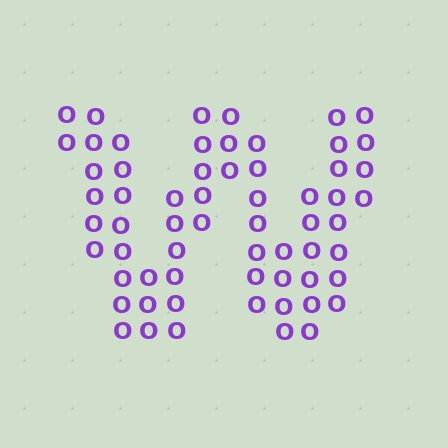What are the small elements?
The small elements are letter O's.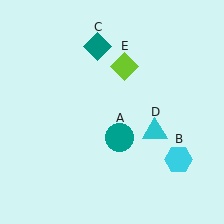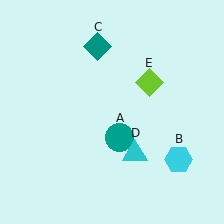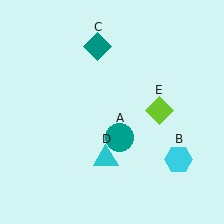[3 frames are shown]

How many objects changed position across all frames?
2 objects changed position: cyan triangle (object D), lime diamond (object E).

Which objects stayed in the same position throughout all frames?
Teal circle (object A) and cyan hexagon (object B) and teal diamond (object C) remained stationary.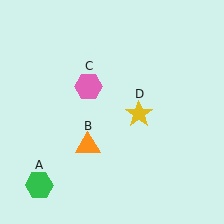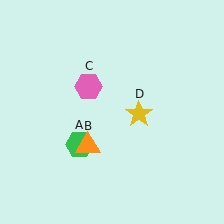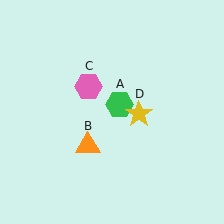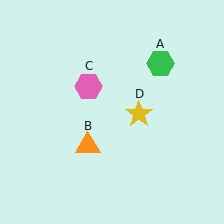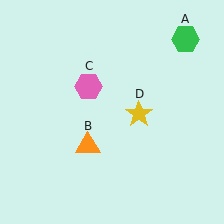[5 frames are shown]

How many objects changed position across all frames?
1 object changed position: green hexagon (object A).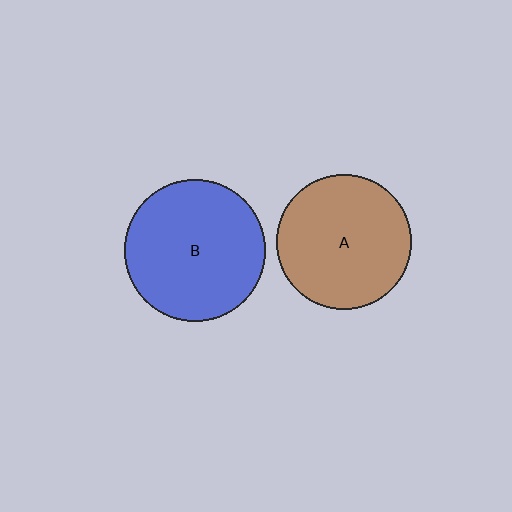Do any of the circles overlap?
No, none of the circles overlap.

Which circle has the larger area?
Circle B (blue).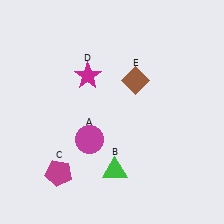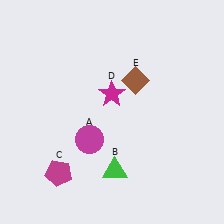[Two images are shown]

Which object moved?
The magenta star (D) moved right.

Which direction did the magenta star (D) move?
The magenta star (D) moved right.